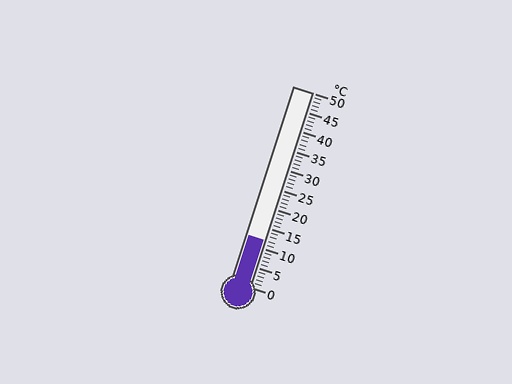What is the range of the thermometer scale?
The thermometer scale ranges from 0°C to 50°C.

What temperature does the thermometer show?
The thermometer shows approximately 12°C.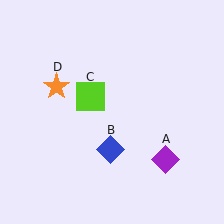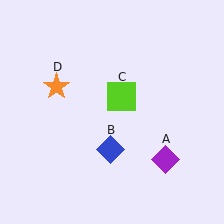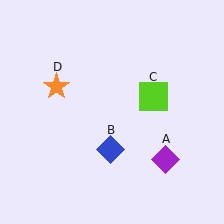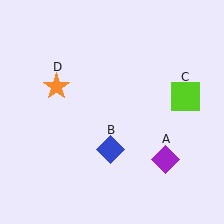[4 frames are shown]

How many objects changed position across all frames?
1 object changed position: lime square (object C).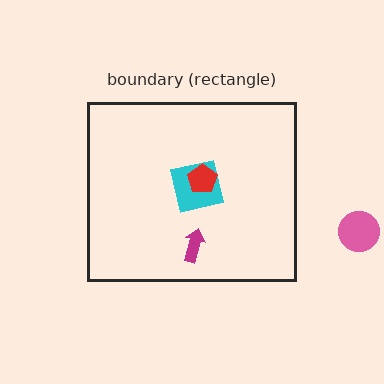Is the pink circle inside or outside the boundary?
Outside.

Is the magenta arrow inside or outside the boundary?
Inside.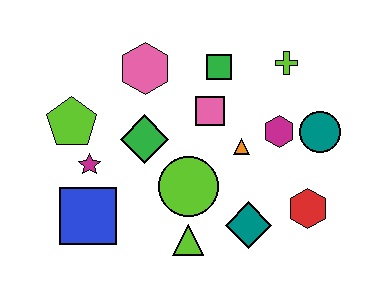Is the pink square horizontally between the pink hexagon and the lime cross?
Yes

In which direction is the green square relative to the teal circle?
The green square is to the left of the teal circle.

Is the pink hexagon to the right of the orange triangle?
No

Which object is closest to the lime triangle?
The lime circle is closest to the lime triangle.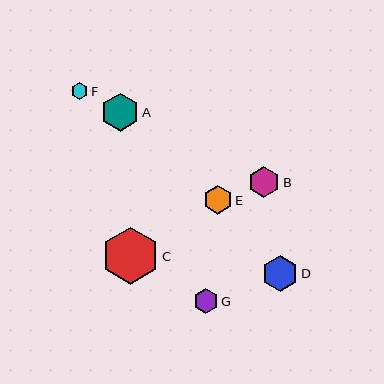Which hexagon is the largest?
Hexagon C is the largest with a size of approximately 57 pixels.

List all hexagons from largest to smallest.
From largest to smallest: C, A, D, B, E, G, F.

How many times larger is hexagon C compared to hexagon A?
Hexagon C is approximately 1.5 times the size of hexagon A.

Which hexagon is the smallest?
Hexagon F is the smallest with a size of approximately 17 pixels.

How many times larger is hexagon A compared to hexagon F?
Hexagon A is approximately 2.3 times the size of hexagon F.